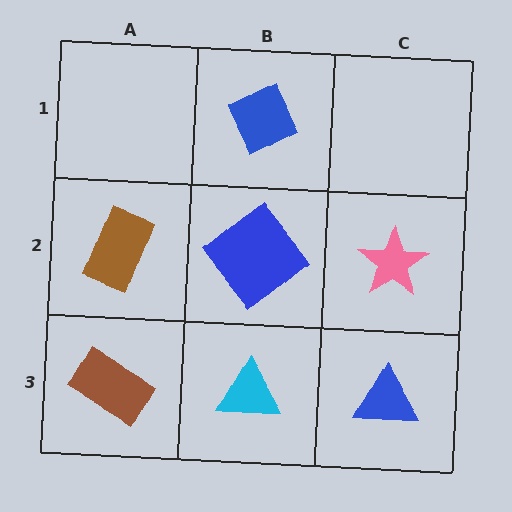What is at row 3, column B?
A cyan triangle.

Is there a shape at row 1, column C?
No, that cell is empty.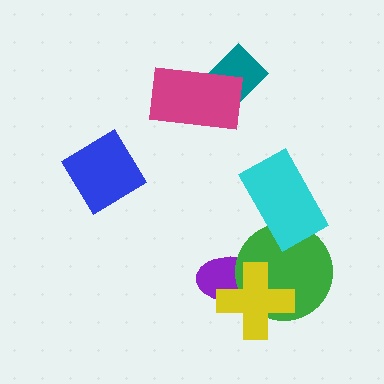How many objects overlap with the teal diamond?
1 object overlaps with the teal diamond.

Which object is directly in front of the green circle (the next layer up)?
The cyan rectangle is directly in front of the green circle.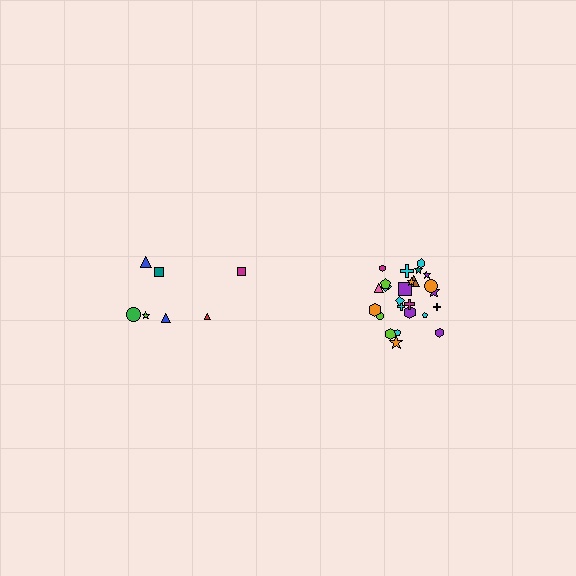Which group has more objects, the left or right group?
The right group.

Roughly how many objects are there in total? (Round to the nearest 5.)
Roughly 30 objects in total.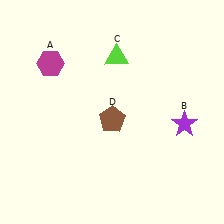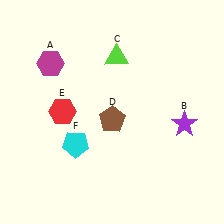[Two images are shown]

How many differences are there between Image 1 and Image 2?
There are 2 differences between the two images.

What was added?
A red hexagon (E), a cyan pentagon (F) were added in Image 2.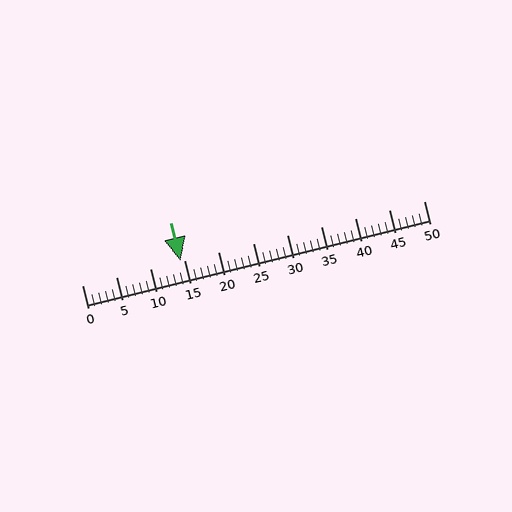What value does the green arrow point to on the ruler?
The green arrow points to approximately 14.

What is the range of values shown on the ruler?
The ruler shows values from 0 to 50.